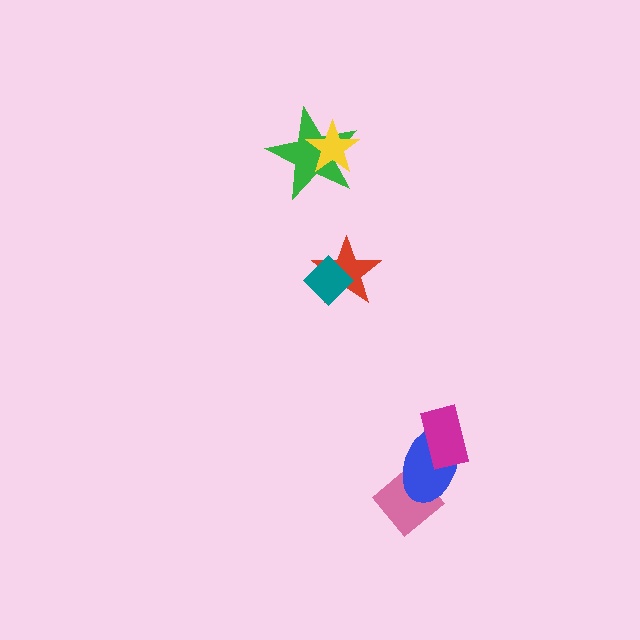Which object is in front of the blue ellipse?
The magenta rectangle is in front of the blue ellipse.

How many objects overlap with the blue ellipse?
2 objects overlap with the blue ellipse.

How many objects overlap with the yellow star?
1 object overlaps with the yellow star.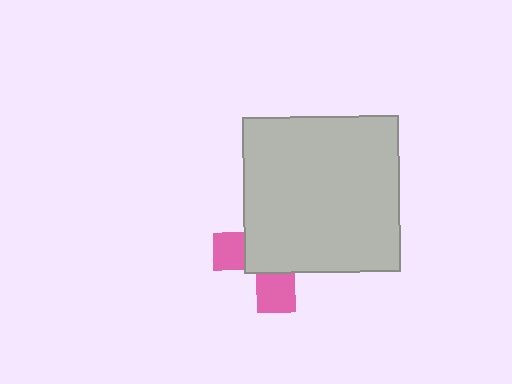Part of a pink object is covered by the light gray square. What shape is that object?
It is a cross.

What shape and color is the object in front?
The object in front is a light gray square.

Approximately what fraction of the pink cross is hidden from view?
Roughly 66% of the pink cross is hidden behind the light gray square.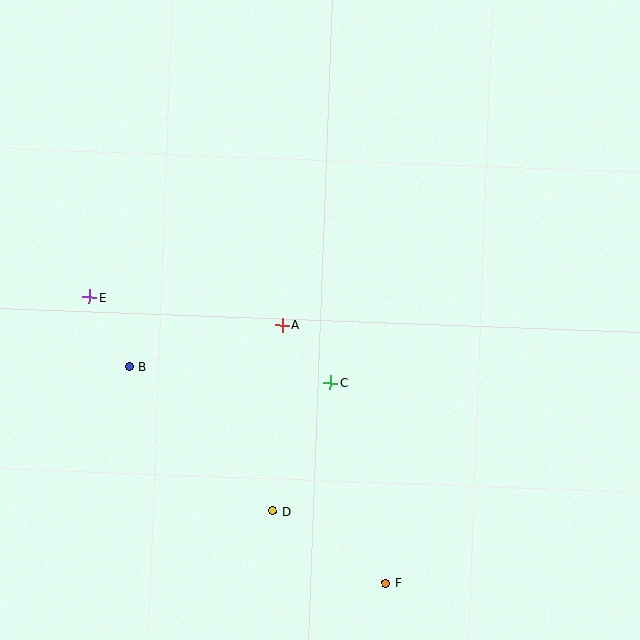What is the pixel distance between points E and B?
The distance between E and B is 80 pixels.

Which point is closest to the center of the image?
Point A at (282, 325) is closest to the center.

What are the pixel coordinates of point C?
Point C is at (331, 383).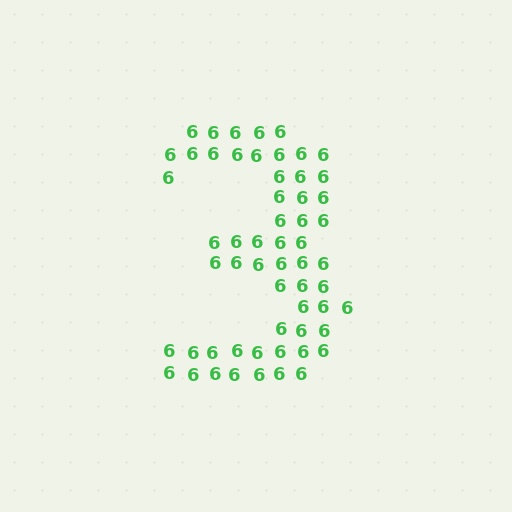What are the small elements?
The small elements are digit 6's.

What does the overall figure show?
The overall figure shows the digit 3.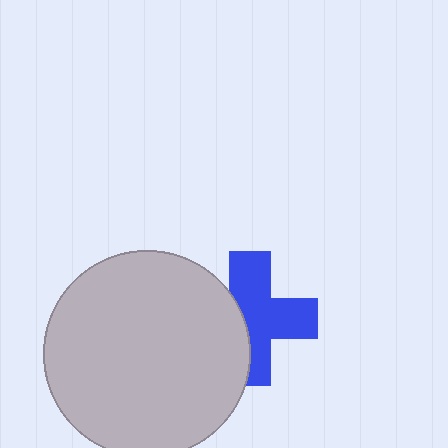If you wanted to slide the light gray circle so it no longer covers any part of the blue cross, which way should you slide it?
Slide it left — that is the most direct way to separate the two shapes.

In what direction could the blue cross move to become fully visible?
The blue cross could move right. That would shift it out from behind the light gray circle entirely.